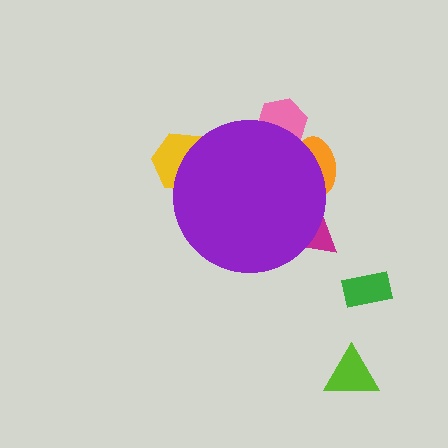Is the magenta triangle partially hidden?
Yes, the magenta triangle is partially hidden behind the purple circle.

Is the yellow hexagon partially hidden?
Yes, the yellow hexagon is partially hidden behind the purple circle.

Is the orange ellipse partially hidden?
Yes, the orange ellipse is partially hidden behind the purple circle.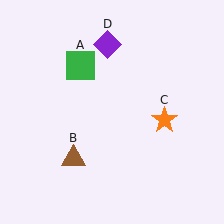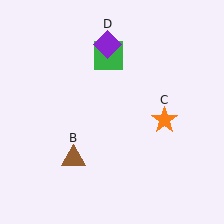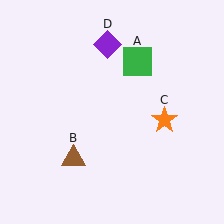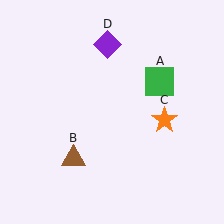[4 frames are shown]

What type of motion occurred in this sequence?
The green square (object A) rotated clockwise around the center of the scene.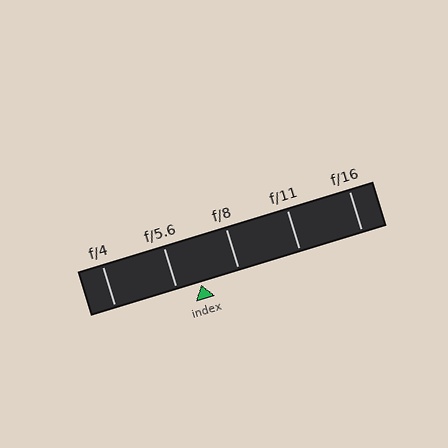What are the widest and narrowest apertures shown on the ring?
The widest aperture shown is f/4 and the narrowest is f/16.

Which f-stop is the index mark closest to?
The index mark is closest to f/5.6.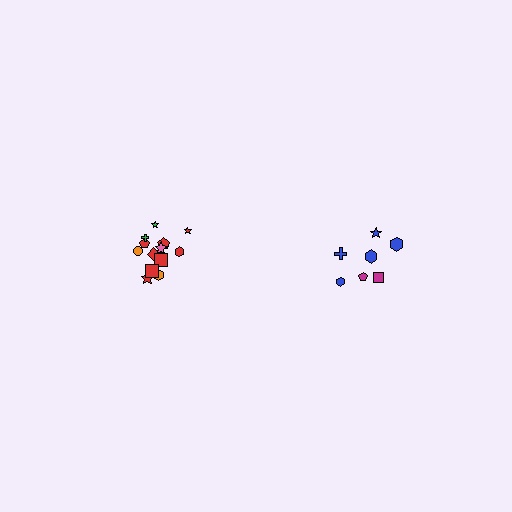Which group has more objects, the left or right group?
The left group.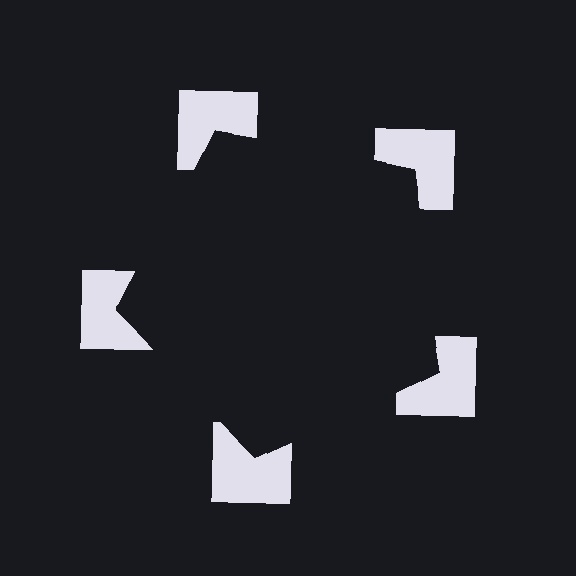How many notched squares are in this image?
There are 5 — one at each vertex of the illusory pentagon.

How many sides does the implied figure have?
5 sides.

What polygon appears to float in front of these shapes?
An illusory pentagon — its edges are inferred from the aligned wedge cuts in the notched squares, not physically drawn.